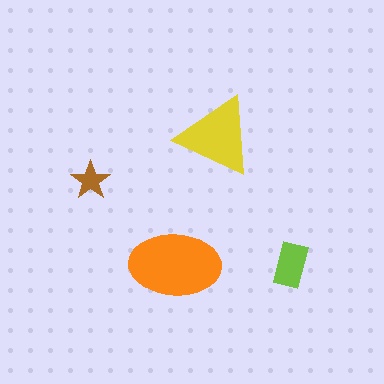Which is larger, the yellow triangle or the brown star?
The yellow triangle.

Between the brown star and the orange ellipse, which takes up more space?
The orange ellipse.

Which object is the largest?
The orange ellipse.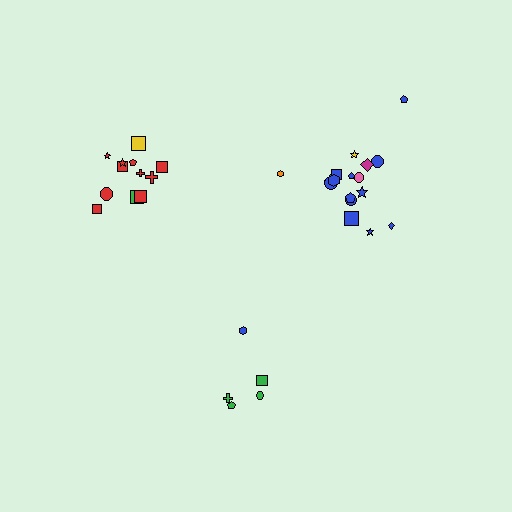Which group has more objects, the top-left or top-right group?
The top-right group.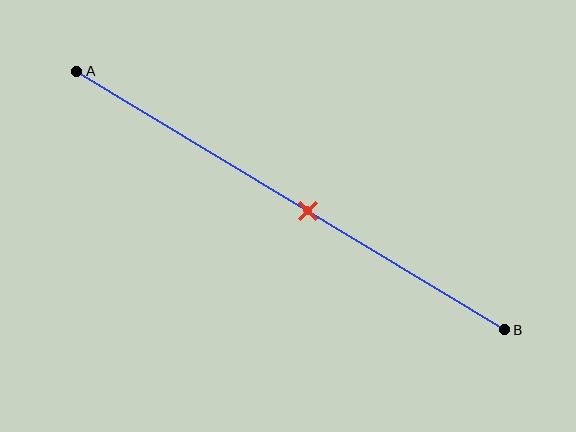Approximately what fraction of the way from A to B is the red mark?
The red mark is approximately 55% of the way from A to B.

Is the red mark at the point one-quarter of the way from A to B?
No, the mark is at about 55% from A, not at the 25% one-quarter point.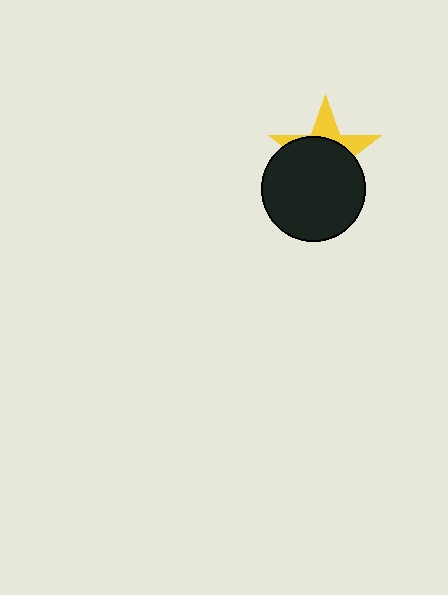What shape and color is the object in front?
The object in front is a black circle.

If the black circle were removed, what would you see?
You would see the complete yellow star.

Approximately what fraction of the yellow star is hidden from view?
Roughly 68% of the yellow star is hidden behind the black circle.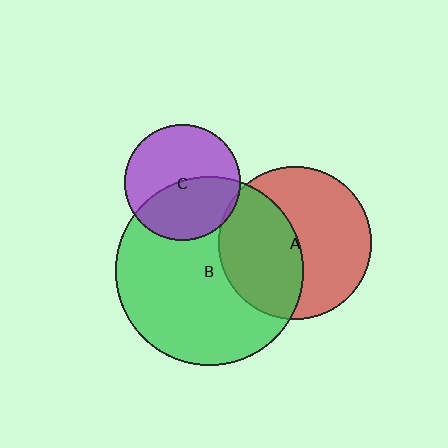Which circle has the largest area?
Circle B (green).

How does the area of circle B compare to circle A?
Approximately 1.5 times.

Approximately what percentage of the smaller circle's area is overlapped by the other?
Approximately 5%.